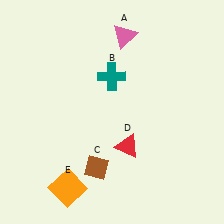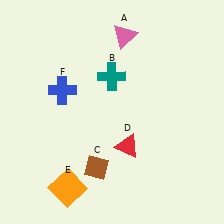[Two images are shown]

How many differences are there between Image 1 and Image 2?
There is 1 difference between the two images.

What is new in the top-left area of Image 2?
A blue cross (F) was added in the top-left area of Image 2.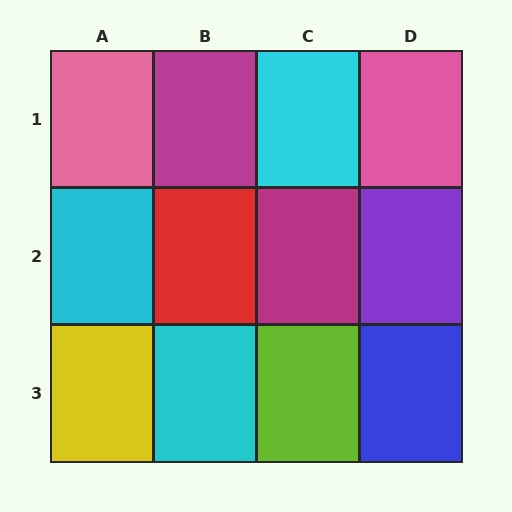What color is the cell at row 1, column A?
Pink.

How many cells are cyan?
3 cells are cyan.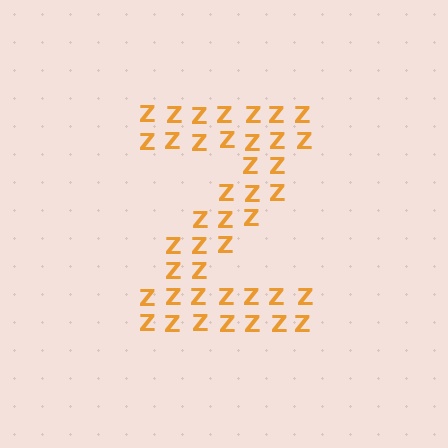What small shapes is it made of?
It is made of small letter Z's.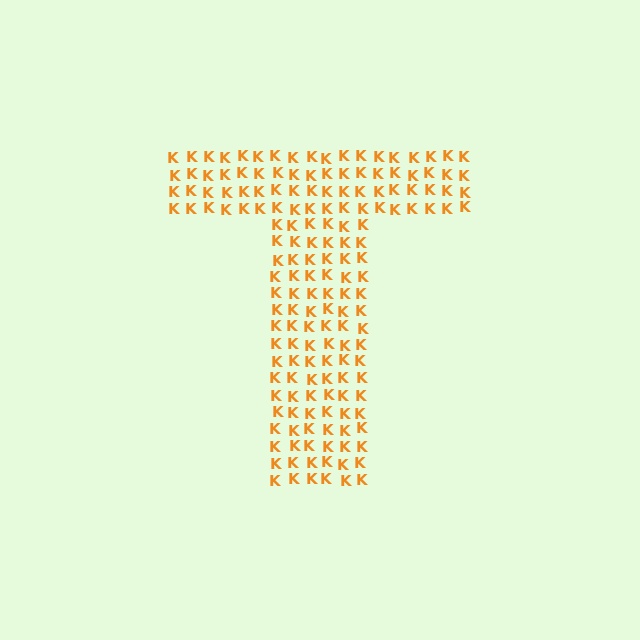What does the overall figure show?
The overall figure shows the letter T.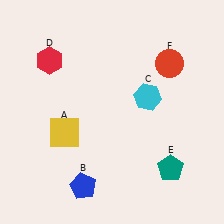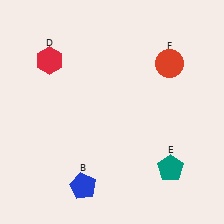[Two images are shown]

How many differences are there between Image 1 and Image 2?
There are 2 differences between the two images.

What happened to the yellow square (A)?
The yellow square (A) was removed in Image 2. It was in the bottom-left area of Image 1.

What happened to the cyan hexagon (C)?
The cyan hexagon (C) was removed in Image 2. It was in the top-right area of Image 1.